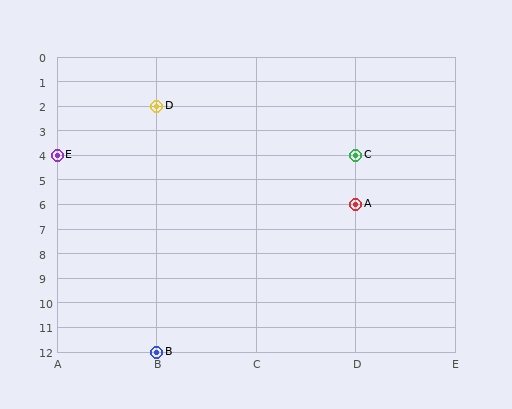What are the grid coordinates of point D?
Point D is at grid coordinates (B, 2).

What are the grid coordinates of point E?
Point E is at grid coordinates (A, 4).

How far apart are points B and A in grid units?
Points B and A are 2 columns and 6 rows apart (about 6.3 grid units diagonally).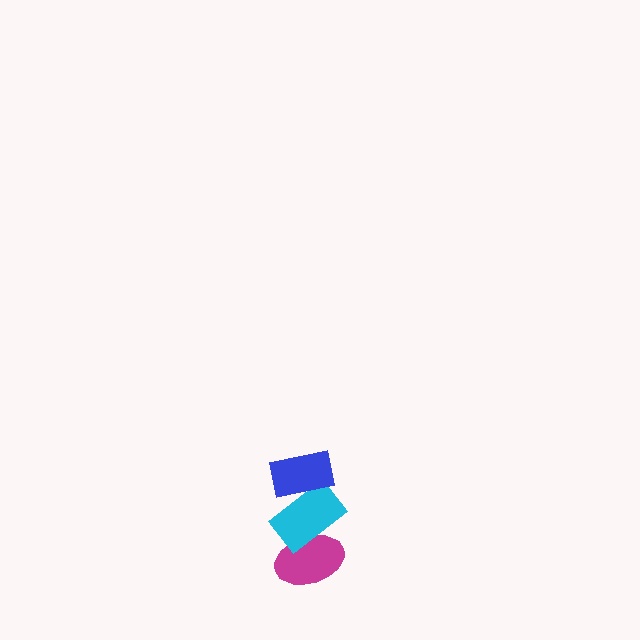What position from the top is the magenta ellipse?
The magenta ellipse is 3rd from the top.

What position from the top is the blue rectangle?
The blue rectangle is 1st from the top.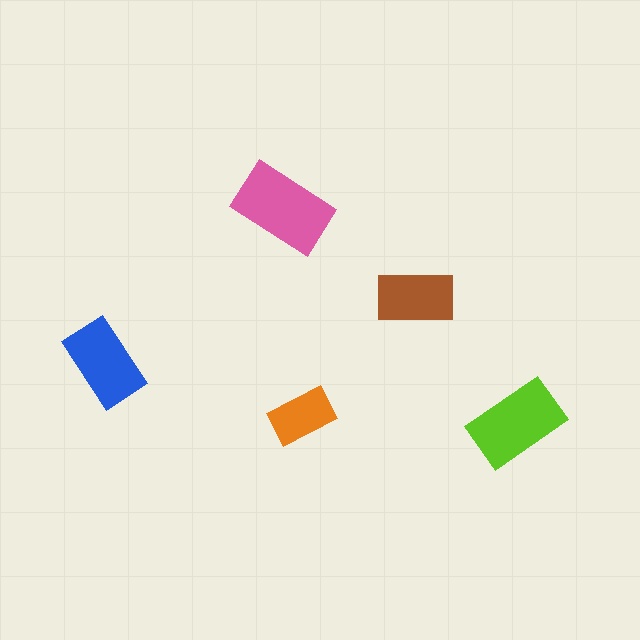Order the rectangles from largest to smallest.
the pink one, the lime one, the blue one, the brown one, the orange one.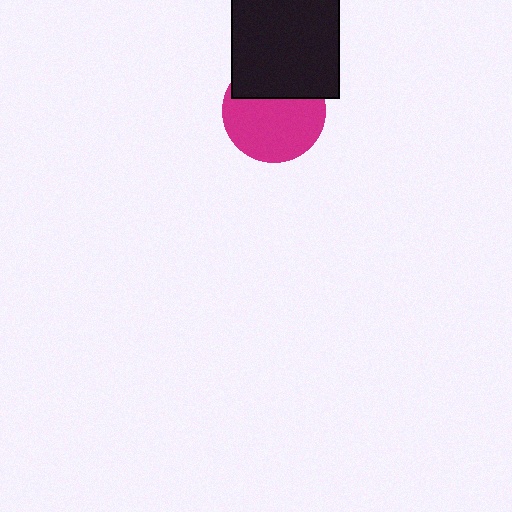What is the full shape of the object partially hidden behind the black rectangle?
The partially hidden object is a magenta circle.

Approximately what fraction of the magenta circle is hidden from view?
Roughly 35% of the magenta circle is hidden behind the black rectangle.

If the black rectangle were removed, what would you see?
You would see the complete magenta circle.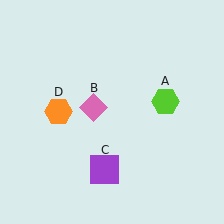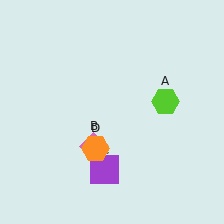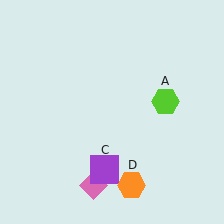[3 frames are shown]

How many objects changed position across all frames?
2 objects changed position: pink diamond (object B), orange hexagon (object D).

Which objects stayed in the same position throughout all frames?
Lime hexagon (object A) and purple square (object C) remained stationary.